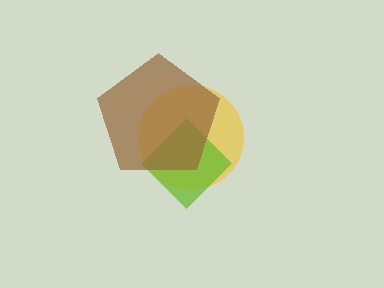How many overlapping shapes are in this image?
There are 3 overlapping shapes in the image.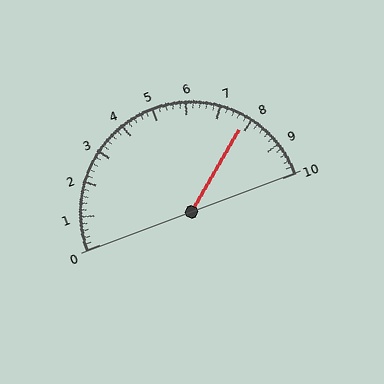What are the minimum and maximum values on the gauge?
The gauge ranges from 0 to 10.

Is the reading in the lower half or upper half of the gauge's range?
The reading is in the upper half of the range (0 to 10).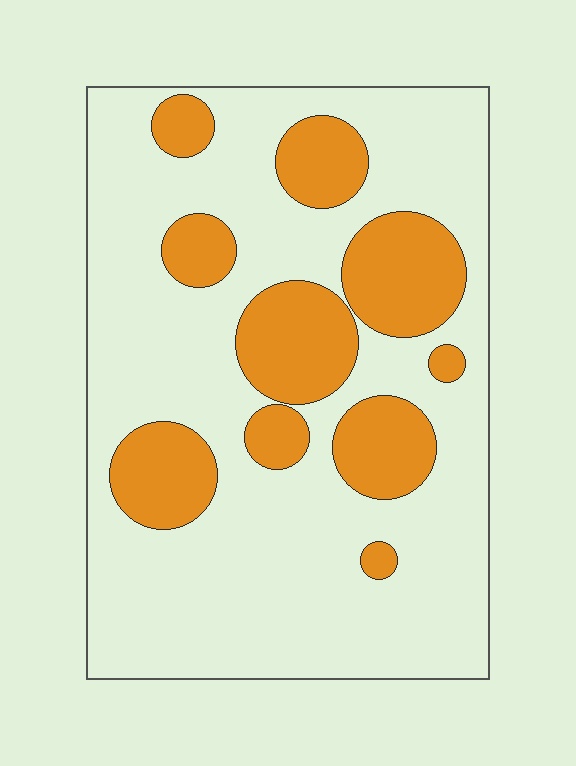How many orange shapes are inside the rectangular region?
10.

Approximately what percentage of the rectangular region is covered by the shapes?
Approximately 25%.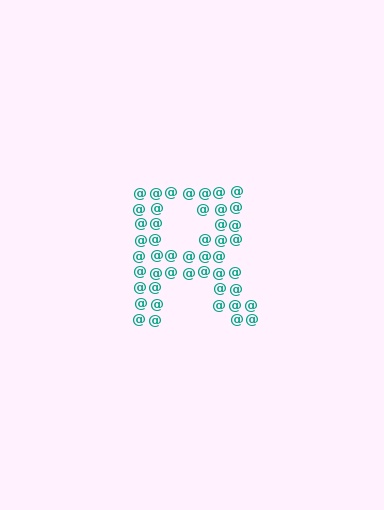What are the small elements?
The small elements are at signs.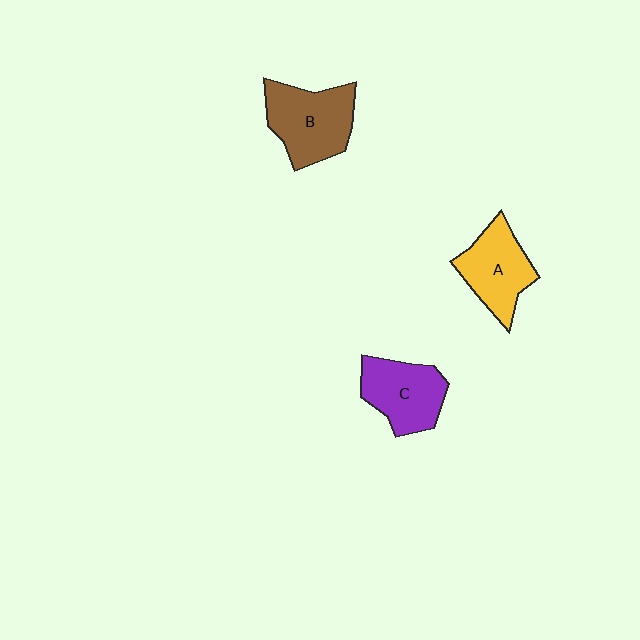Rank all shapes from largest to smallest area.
From largest to smallest: B (brown), A (yellow), C (purple).